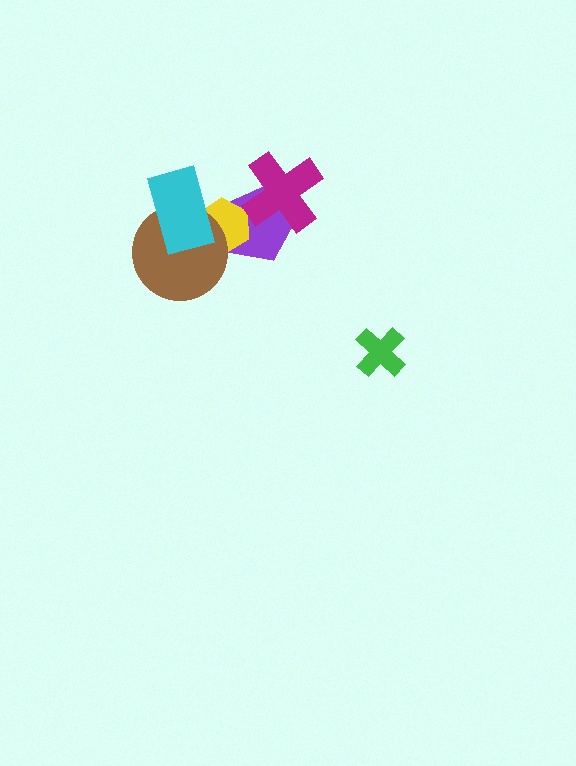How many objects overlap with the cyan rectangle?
2 objects overlap with the cyan rectangle.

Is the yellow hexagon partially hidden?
Yes, it is partially covered by another shape.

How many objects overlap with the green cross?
0 objects overlap with the green cross.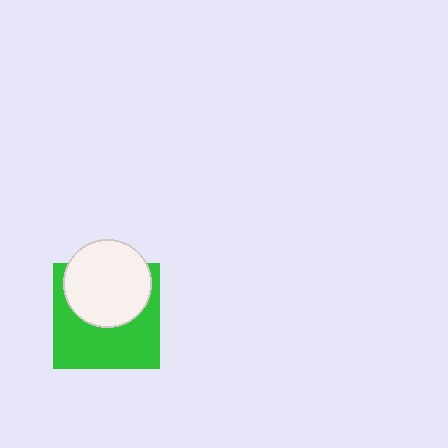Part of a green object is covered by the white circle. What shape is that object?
It is a square.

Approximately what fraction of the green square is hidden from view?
Roughly 43% of the green square is hidden behind the white circle.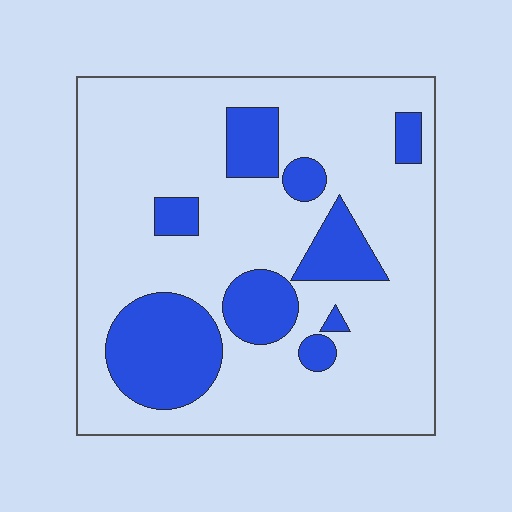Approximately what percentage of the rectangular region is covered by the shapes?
Approximately 25%.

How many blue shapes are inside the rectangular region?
9.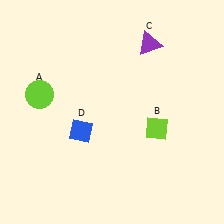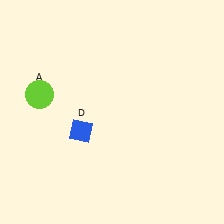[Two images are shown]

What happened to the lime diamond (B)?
The lime diamond (B) was removed in Image 2. It was in the bottom-right area of Image 1.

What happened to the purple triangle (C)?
The purple triangle (C) was removed in Image 2. It was in the top-right area of Image 1.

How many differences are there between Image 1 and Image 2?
There are 2 differences between the two images.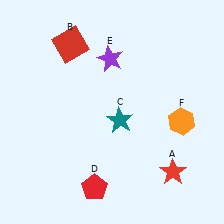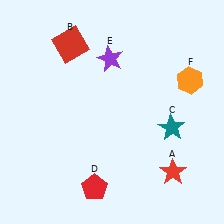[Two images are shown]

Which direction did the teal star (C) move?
The teal star (C) moved right.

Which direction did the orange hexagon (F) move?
The orange hexagon (F) moved up.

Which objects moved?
The objects that moved are: the teal star (C), the orange hexagon (F).